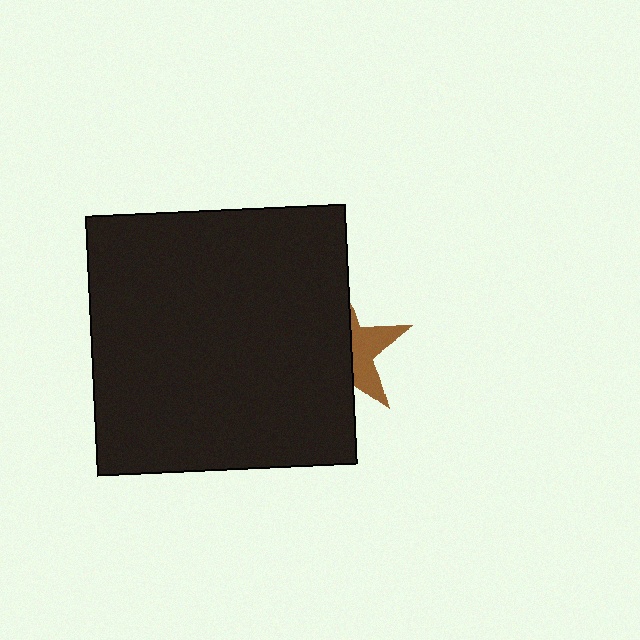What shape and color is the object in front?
The object in front is a black square.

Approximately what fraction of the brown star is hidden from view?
Roughly 63% of the brown star is hidden behind the black square.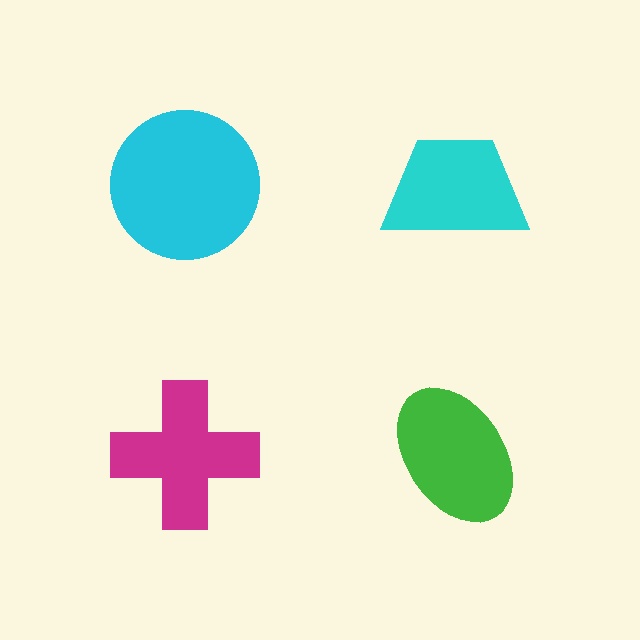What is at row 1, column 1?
A cyan circle.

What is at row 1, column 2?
A cyan trapezoid.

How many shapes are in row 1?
2 shapes.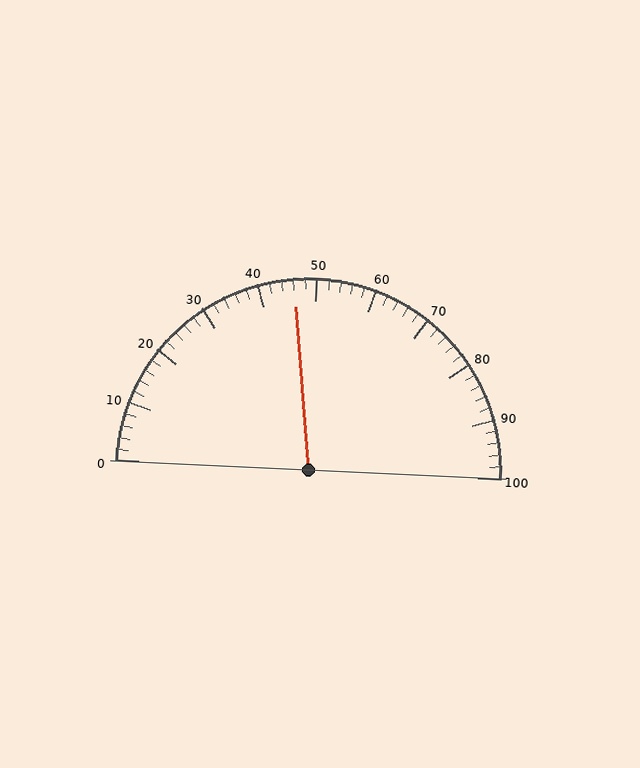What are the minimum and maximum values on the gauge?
The gauge ranges from 0 to 100.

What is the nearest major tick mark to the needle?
The nearest major tick mark is 50.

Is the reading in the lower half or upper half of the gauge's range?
The reading is in the lower half of the range (0 to 100).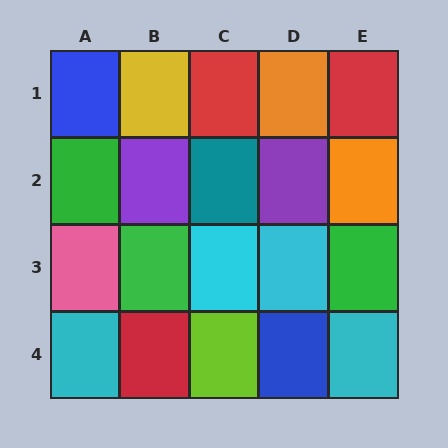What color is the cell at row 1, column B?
Yellow.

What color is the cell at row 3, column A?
Pink.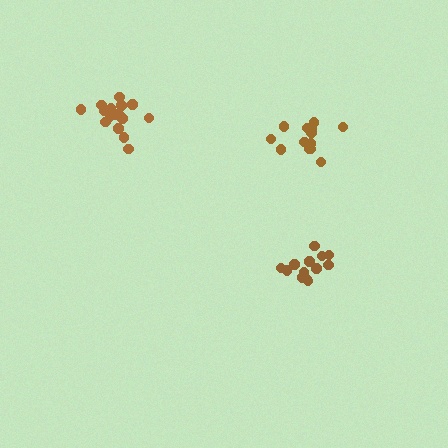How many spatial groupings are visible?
There are 3 spatial groupings.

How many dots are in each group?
Group 1: 13 dots, Group 2: 16 dots, Group 3: 13 dots (42 total).